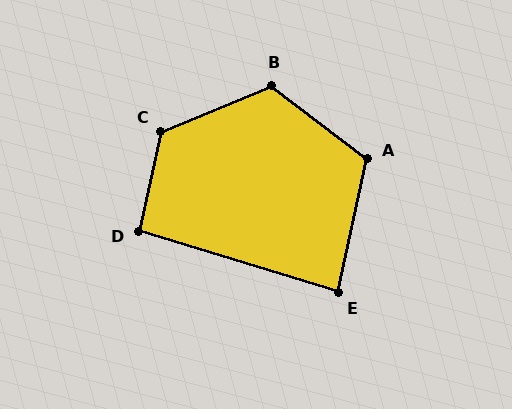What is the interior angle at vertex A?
Approximately 115 degrees (obtuse).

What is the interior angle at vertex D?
Approximately 95 degrees (approximately right).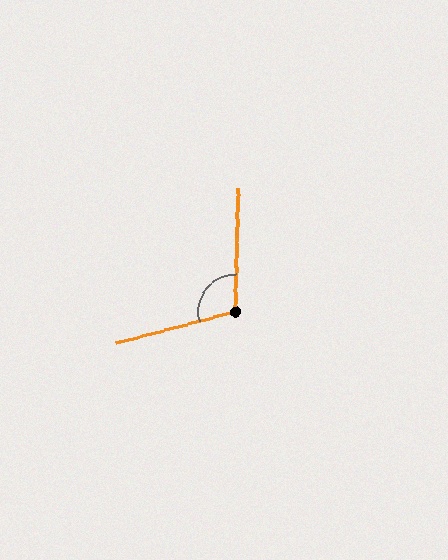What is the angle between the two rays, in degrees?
Approximately 107 degrees.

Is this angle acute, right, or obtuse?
It is obtuse.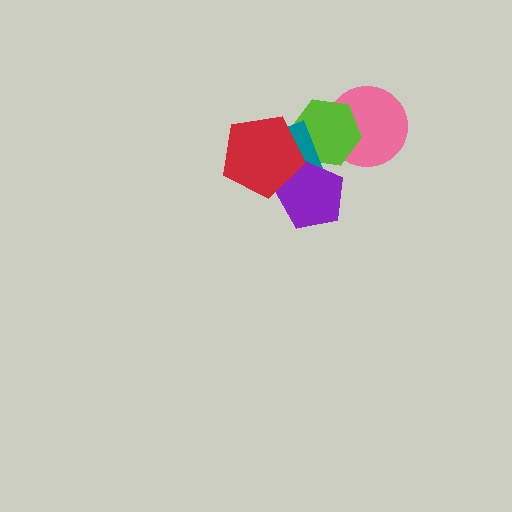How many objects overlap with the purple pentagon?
2 objects overlap with the purple pentagon.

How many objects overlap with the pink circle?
1 object overlaps with the pink circle.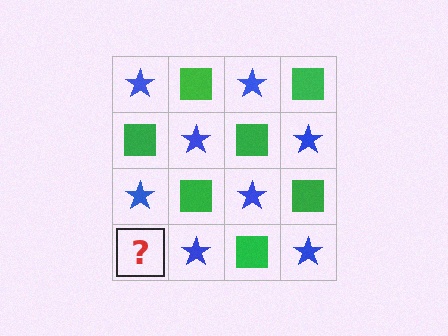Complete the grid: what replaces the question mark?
The question mark should be replaced with a green square.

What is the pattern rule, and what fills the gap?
The rule is that it alternates blue star and green square in a checkerboard pattern. The gap should be filled with a green square.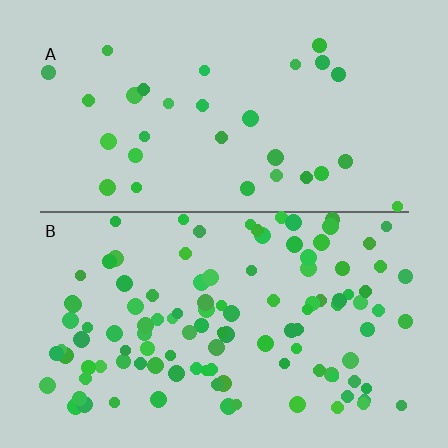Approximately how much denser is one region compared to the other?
Approximately 3.4× — region B over region A.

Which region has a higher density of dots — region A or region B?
B (the bottom).